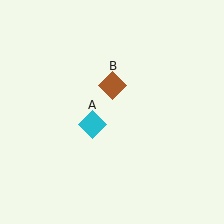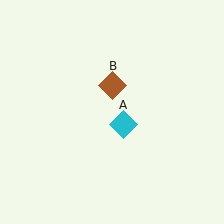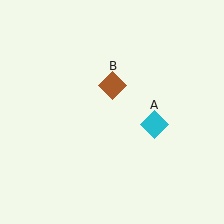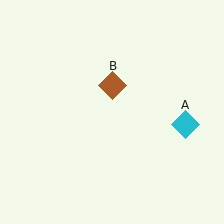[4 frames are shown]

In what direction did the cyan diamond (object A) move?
The cyan diamond (object A) moved right.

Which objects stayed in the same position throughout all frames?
Brown diamond (object B) remained stationary.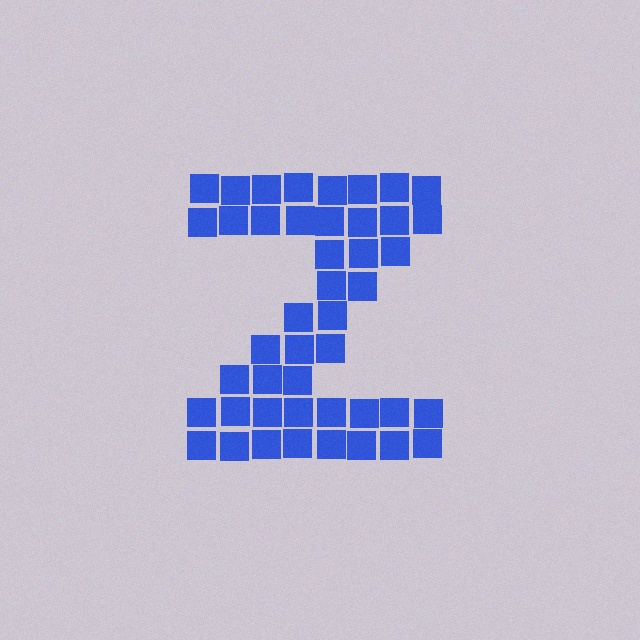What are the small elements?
The small elements are squares.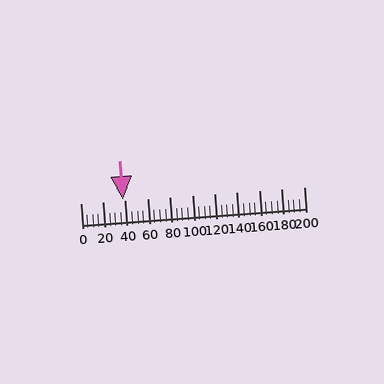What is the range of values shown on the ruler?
The ruler shows values from 0 to 200.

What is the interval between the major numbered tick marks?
The major tick marks are spaced 20 units apart.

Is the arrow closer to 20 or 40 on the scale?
The arrow is closer to 40.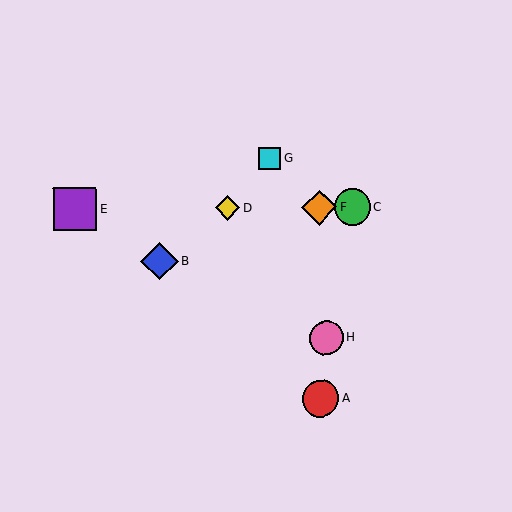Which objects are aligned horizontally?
Objects C, D, E, F are aligned horizontally.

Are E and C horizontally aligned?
Yes, both are at y≈209.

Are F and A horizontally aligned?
No, F is at y≈207 and A is at y≈398.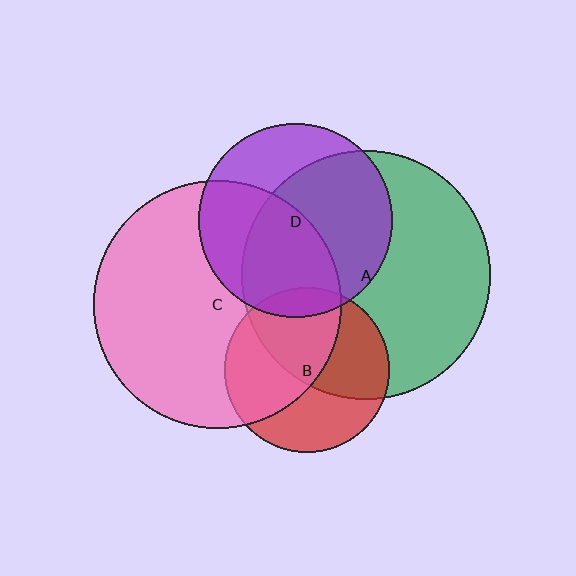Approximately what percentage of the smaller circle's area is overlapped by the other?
Approximately 50%.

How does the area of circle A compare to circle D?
Approximately 1.6 times.